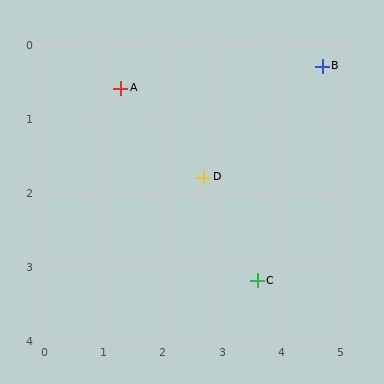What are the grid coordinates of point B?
Point B is at approximately (4.7, 0.3).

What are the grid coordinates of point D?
Point D is at approximately (2.7, 1.8).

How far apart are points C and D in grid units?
Points C and D are about 1.7 grid units apart.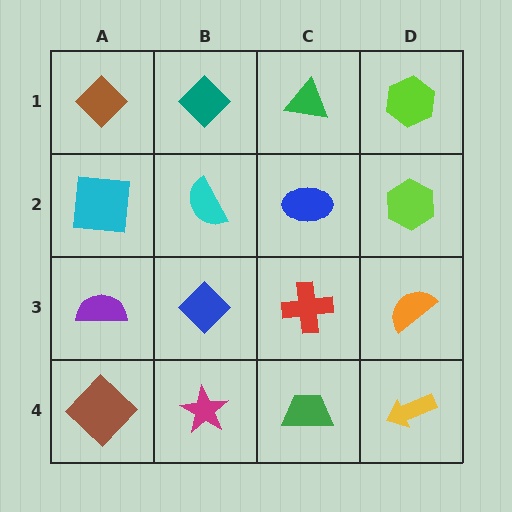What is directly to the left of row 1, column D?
A green triangle.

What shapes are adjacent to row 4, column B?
A blue diamond (row 3, column B), a brown diamond (row 4, column A), a green trapezoid (row 4, column C).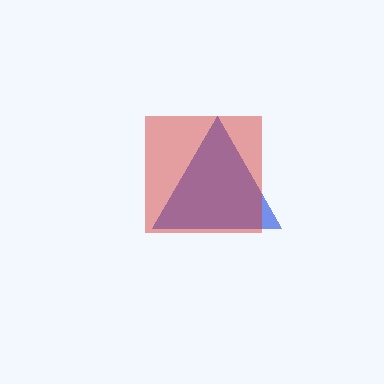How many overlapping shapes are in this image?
There are 2 overlapping shapes in the image.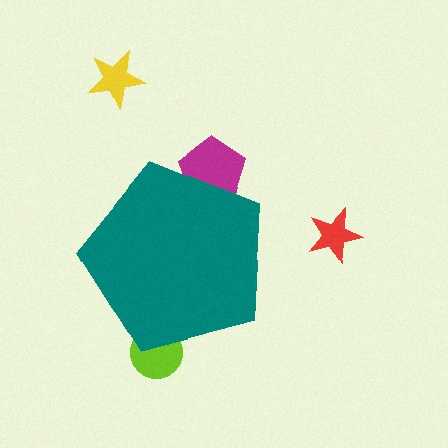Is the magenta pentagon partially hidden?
Yes, the magenta pentagon is partially hidden behind the teal pentagon.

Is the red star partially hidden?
No, the red star is fully visible.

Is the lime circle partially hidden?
Yes, the lime circle is partially hidden behind the teal pentagon.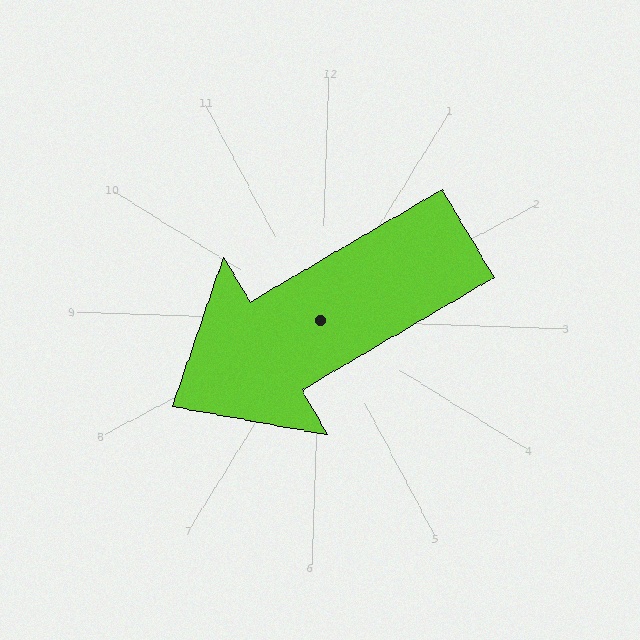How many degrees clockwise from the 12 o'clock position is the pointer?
Approximately 238 degrees.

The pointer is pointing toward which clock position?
Roughly 8 o'clock.